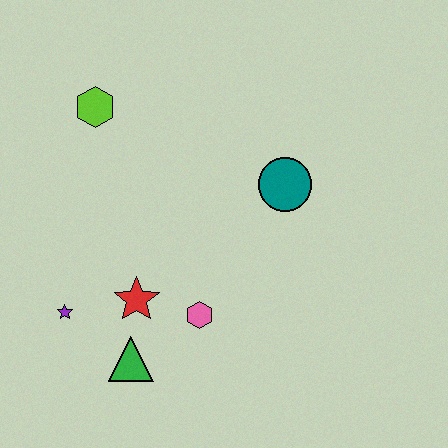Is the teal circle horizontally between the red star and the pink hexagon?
No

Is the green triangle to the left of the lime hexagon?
No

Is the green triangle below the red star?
Yes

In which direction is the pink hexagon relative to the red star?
The pink hexagon is to the right of the red star.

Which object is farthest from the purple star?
The teal circle is farthest from the purple star.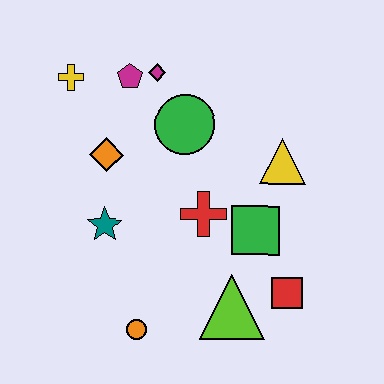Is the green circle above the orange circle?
Yes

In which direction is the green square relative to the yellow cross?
The green square is to the right of the yellow cross.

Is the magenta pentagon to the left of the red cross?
Yes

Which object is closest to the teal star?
The orange diamond is closest to the teal star.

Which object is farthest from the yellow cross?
The red square is farthest from the yellow cross.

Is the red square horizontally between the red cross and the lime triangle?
No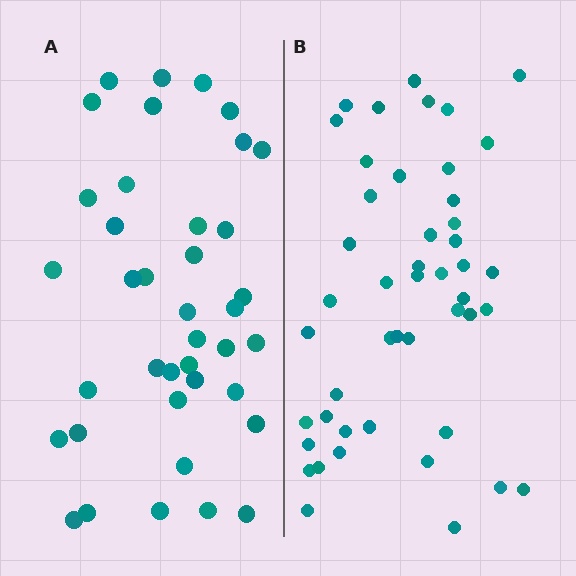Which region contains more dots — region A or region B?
Region B (the right region) has more dots.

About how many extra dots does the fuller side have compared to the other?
Region B has roughly 8 or so more dots than region A.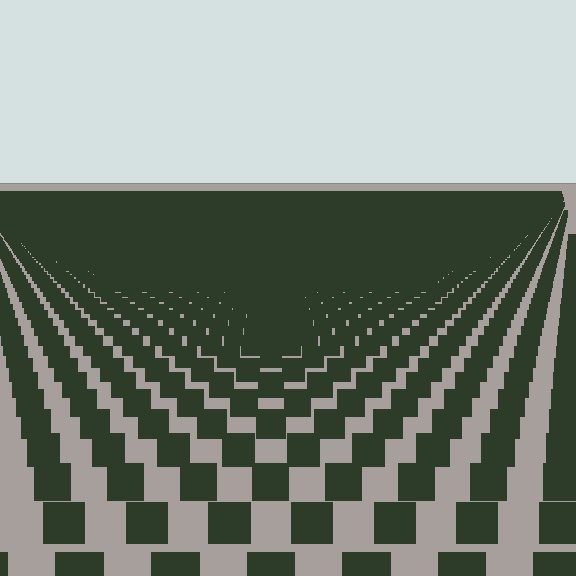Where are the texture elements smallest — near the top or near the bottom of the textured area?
Near the top.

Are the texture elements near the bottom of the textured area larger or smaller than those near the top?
Larger. Near the bottom, elements are closer to the viewer and appear at a bigger on-screen size.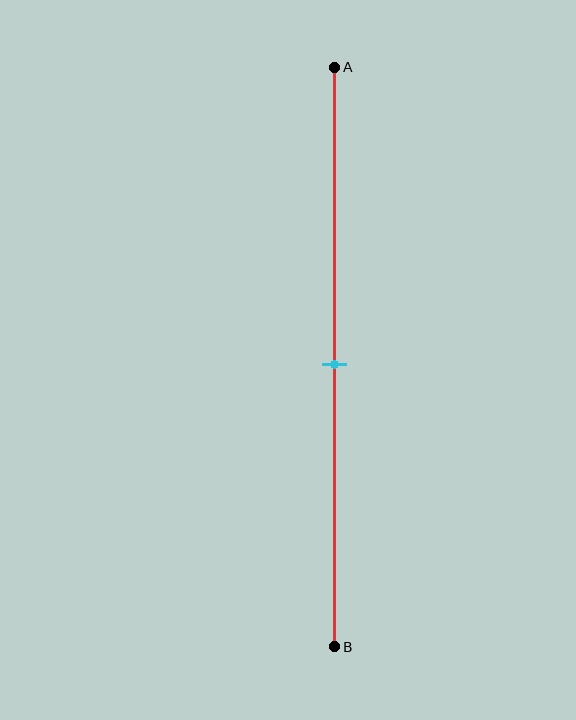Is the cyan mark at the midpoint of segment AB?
Yes, the mark is approximately at the midpoint.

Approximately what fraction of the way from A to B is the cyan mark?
The cyan mark is approximately 50% of the way from A to B.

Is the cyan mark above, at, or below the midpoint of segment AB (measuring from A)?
The cyan mark is approximately at the midpoint of segment AB.